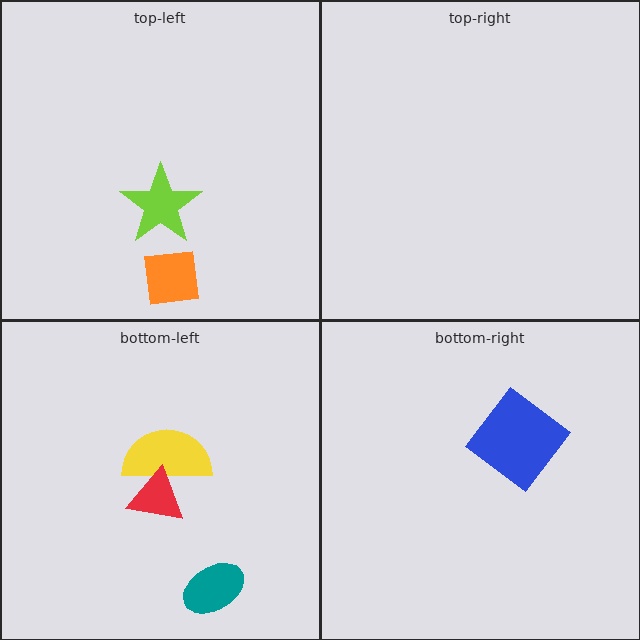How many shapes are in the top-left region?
2.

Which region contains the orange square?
The top-left region.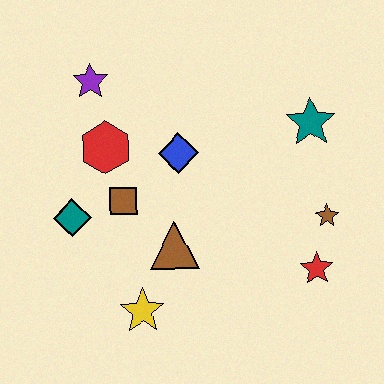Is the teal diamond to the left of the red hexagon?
Yes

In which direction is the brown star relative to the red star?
The brown star is above the red star.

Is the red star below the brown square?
Yes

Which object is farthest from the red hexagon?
The red star is farthest from the red hexagon.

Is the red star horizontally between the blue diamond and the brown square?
No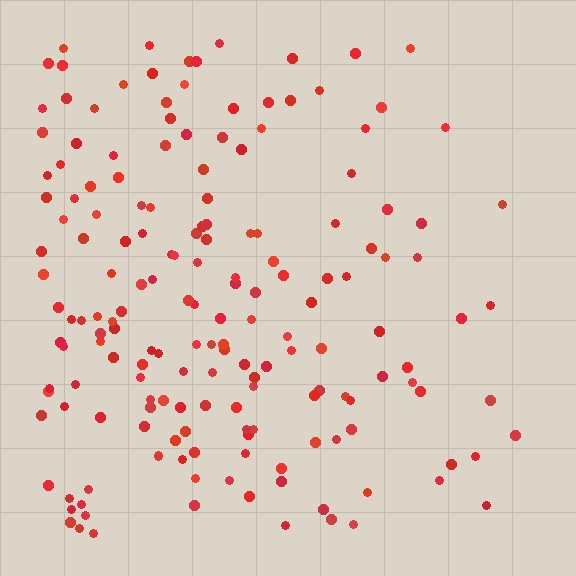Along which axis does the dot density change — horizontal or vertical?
Horizontal.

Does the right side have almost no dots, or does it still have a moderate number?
Still a moderate number, just noticeably fewer than the left.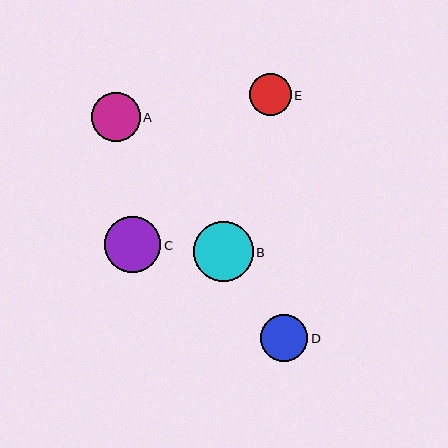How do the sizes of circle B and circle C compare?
Circle B and circle C are approximately the same size.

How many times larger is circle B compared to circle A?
Circle B is approximately 1.2 times the size of circle A.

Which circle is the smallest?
Circle E is the smallest with a size of approximately 42 pixels.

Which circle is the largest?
Circle B is the largest with a size of approximately 60 pixels.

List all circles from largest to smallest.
From largest to smallest: B, C, A, D, E.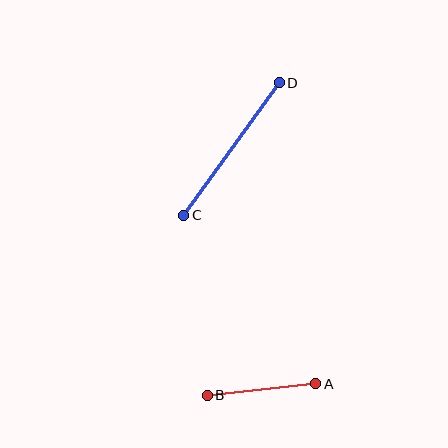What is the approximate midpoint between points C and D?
The midpoint is at approximately (231, 149) pixels.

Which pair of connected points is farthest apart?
Points C and D are farthest apart.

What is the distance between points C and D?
The distance is approximately 163 pixels.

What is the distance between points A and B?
The distance is approximately 109 pixels.